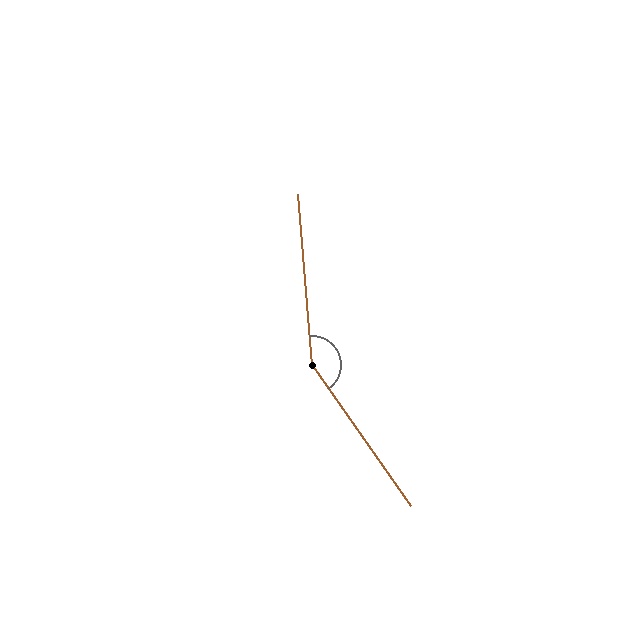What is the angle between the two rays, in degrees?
Approximately 150 degrees.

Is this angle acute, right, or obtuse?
It is obtuse.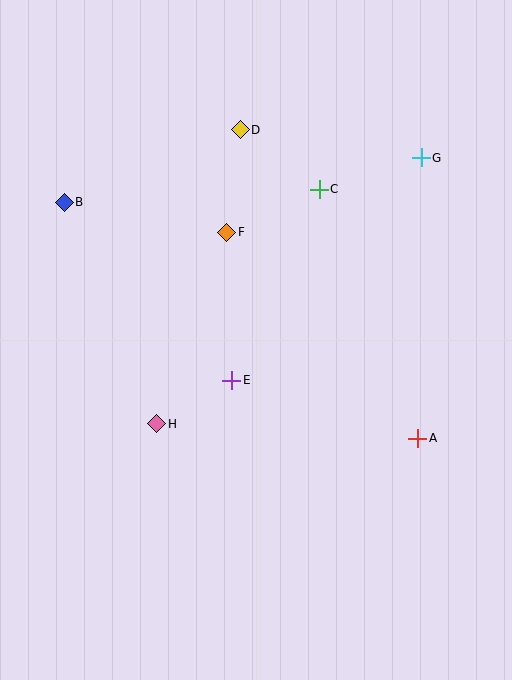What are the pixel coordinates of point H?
Point H is at (157, 424).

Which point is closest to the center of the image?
Point E at (232, 380) is closest to the center.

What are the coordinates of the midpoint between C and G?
The midpoint between C and G is at (370, 174).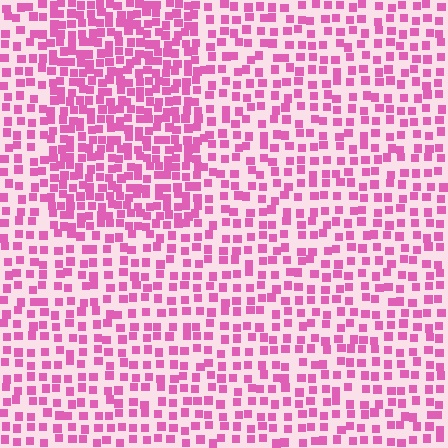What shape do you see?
I see a rectangle.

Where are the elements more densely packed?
The elements are more densely packed inside the rectangle boundary.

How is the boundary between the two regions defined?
The boundary is defined by a change in element density (approximately 1.8x ratio). All elements are the same color, size, and shape.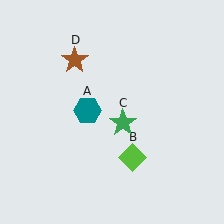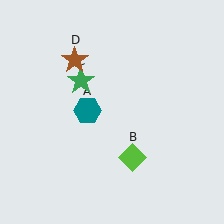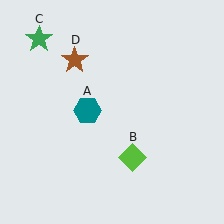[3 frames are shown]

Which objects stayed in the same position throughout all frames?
Teal hexagon (object A) and lime diamond (object B) and brown star (object D) remained stationary.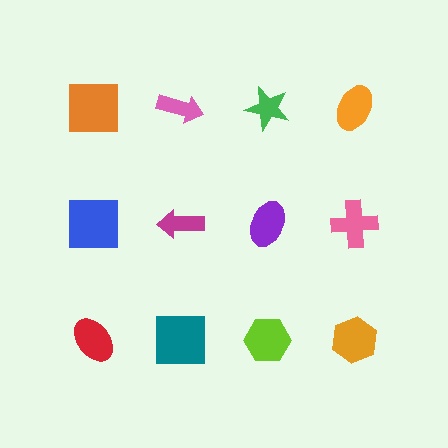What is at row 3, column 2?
A teal square.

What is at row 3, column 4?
An orange hexagon.